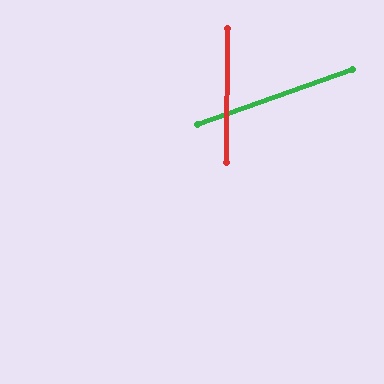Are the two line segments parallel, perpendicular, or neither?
Neither parallel nor perpendicular — they differ by about 70°.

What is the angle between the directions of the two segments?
Approximately 70 degrees.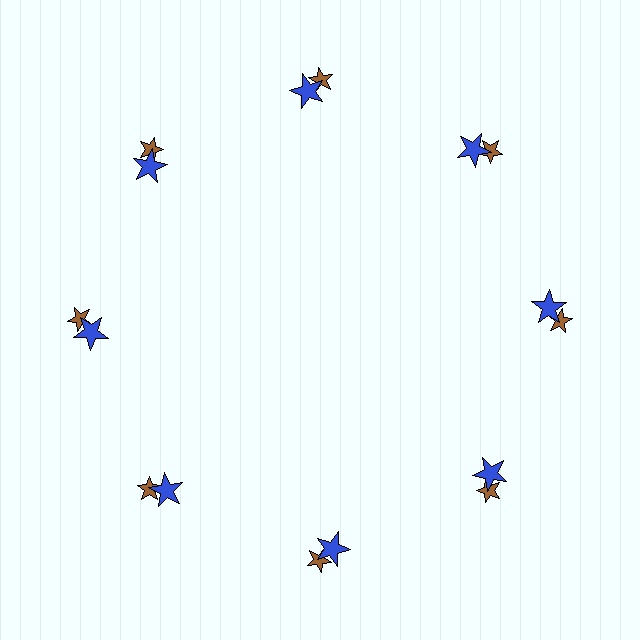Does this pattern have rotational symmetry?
Yes, this pattern has 8-fold rotational symmetry. It looks the same after rotating 45 degrees around the center.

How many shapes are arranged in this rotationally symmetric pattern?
There are 16 shapes, arranged in 8 groups of 2.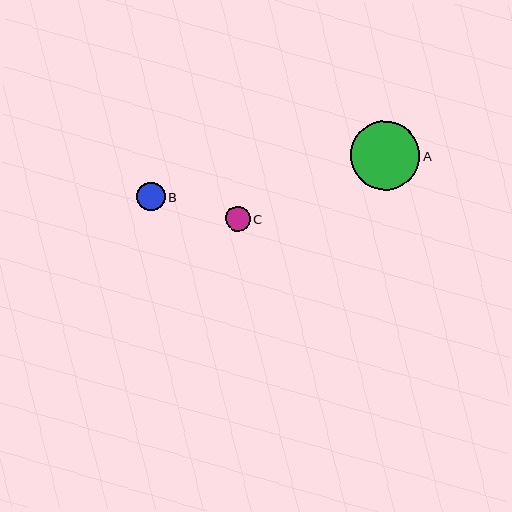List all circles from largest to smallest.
From largest to smallest: A, B, C.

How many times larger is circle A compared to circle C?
Circle A is approximately 2.7 times the size of circle C.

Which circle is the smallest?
Circle C is the smallest with a size of approximately 25 pixels.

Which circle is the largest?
Circle A is the largest with a size of approximately 69 pixels.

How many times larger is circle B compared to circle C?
Circle B is approximately 1.1 times the size of circle C.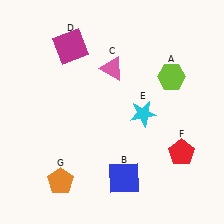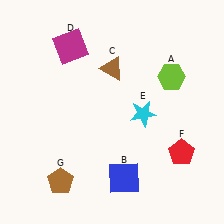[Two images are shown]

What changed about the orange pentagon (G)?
In Image 1, G is orange. In Image 2, it changed to brown.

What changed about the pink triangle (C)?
In Image 1, C is pink. In Image 2, it changed to brown.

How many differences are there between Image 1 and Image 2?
There are 2 differences between the two images.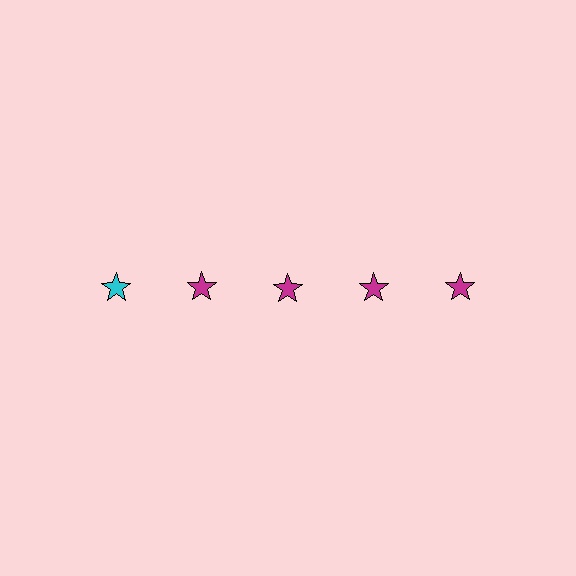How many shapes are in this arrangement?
There are 5 shapes arranged in a grid pattern.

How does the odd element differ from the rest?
It has a different color: cyan instead of magenta.